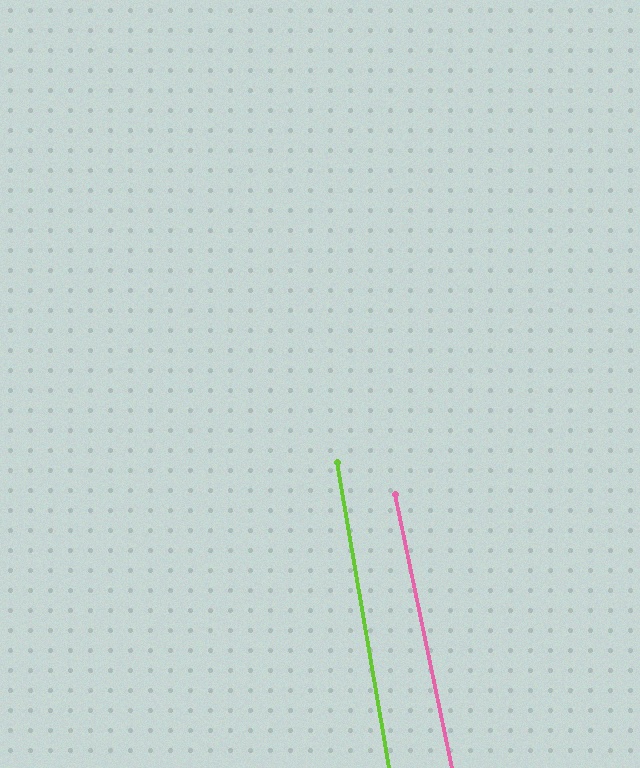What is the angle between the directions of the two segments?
Approximately 2 degrees.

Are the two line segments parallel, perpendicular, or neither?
Parallel — their directions differ by only 2.0°.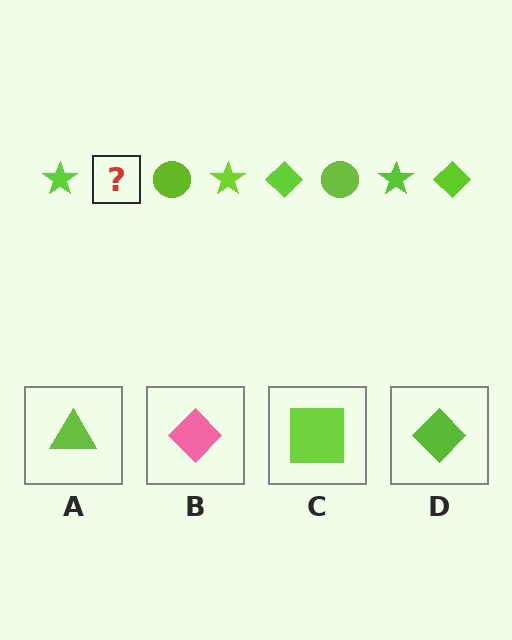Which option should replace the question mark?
Option D.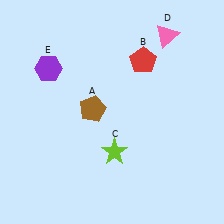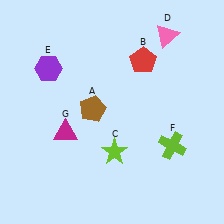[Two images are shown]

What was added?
A lime cross (F), a magenta triangle (G) were added in Image 2.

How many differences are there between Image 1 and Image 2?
There are 2 differences between the two images.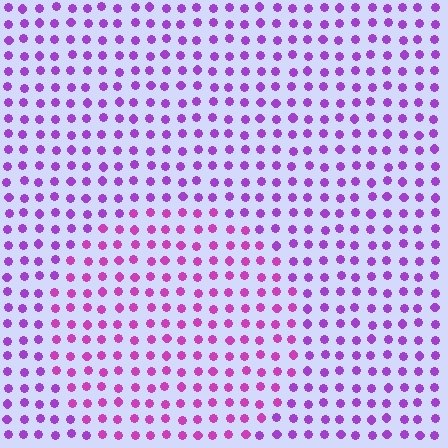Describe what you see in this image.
The image is filled with small purple elements in a uniform arrangement. A circle-shaped region is visible where the elements are tinted to a slightly different hue, forming a subtle color boundary.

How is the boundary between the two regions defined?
The boundary is defined purely by a slight shift in hue (about 25 degrees). Spacing, size, and orientation are identical on both sides.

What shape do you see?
I see a circle.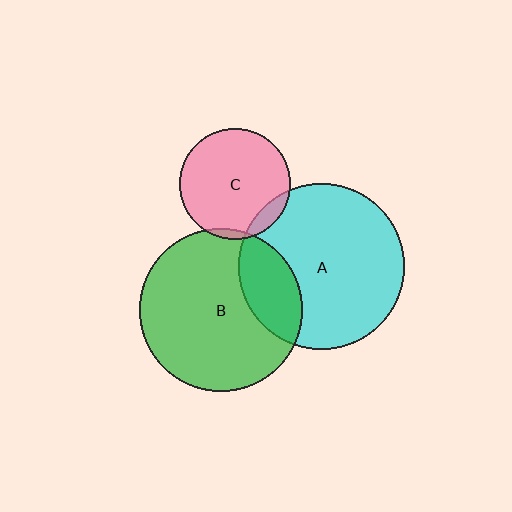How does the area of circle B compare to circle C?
Approximately 2.2 times.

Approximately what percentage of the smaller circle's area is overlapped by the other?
Approximately 10%.